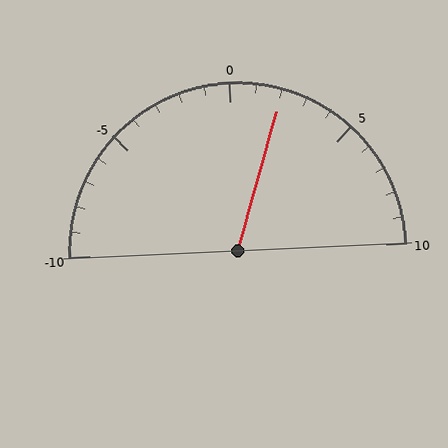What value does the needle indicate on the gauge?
The needle indicates approximately 2.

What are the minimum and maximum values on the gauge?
The gauge ranges from -10 to 10.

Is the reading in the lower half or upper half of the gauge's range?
The reading is in the upper half of the range (-10 to 10).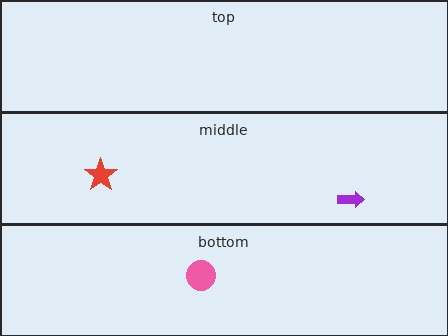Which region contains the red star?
The middle region.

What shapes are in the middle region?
The purple arrow, the red star.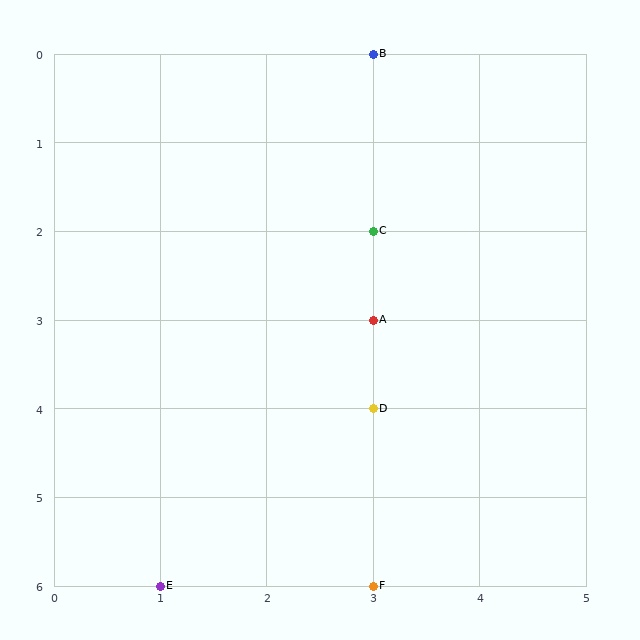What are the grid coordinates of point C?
Point C is at grid coordinates (3, 2).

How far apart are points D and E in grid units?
Points D and E are 2 columns and 2 rows apart (about 2.8 grid units diagonally).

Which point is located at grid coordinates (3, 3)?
Point A is at (3, 3).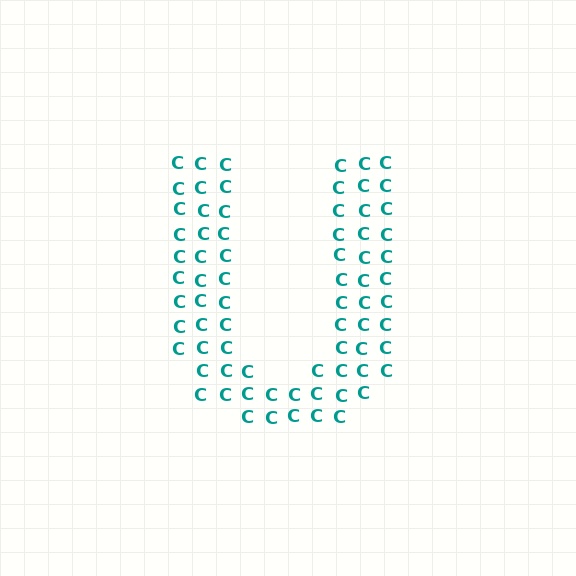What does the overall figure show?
The overall figure shows the letter U.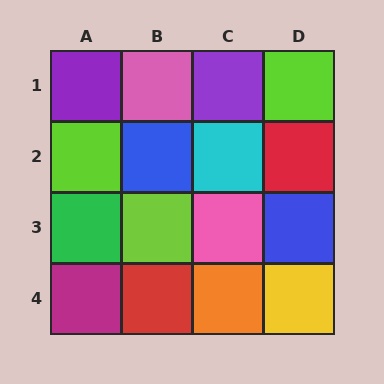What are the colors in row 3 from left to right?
Green, lime, pink, blue.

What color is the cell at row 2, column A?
Lime.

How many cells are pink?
2 cells are pink.